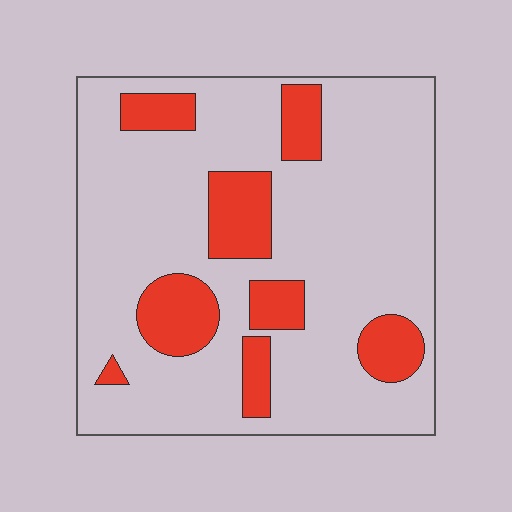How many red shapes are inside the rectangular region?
8.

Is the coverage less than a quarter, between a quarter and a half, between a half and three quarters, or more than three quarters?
Less than a quarter.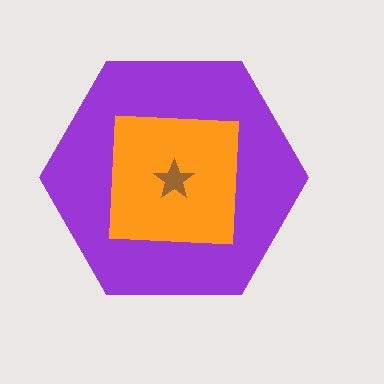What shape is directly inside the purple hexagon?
The orange square.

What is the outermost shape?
The purple hexagon.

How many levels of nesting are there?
3.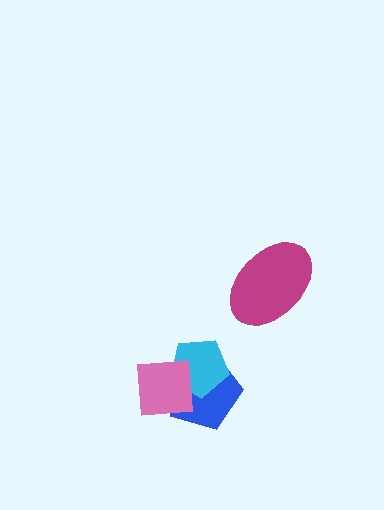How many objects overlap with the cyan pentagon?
2 objects overlap with the cyan pentagon.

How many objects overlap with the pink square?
2 objects overlap with the pink square.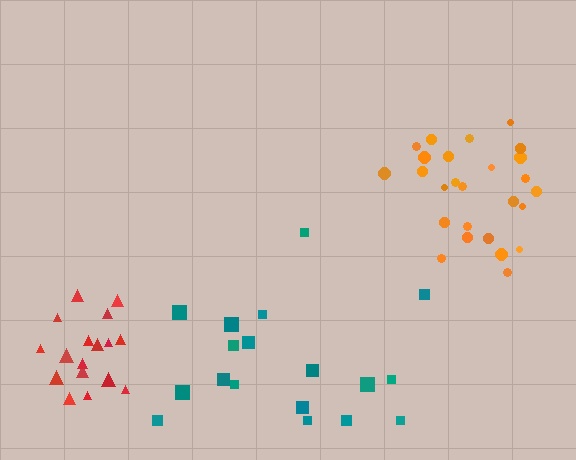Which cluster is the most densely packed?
Red.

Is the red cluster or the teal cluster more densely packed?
Red.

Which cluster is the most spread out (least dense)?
Teal.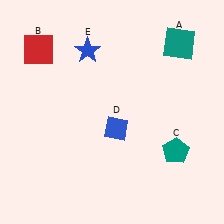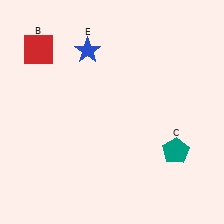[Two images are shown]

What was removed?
The teal square (A), the blue diamond (D) were removed in Image 2.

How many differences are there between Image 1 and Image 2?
There are 2 differences between the two images.